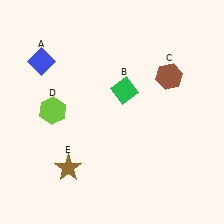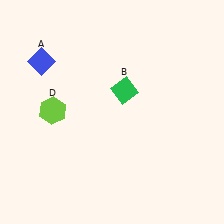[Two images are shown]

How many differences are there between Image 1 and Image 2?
There are 2 differences between the two images.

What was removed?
The brown hexagon (C), the brown star (E) were removed in Image 2.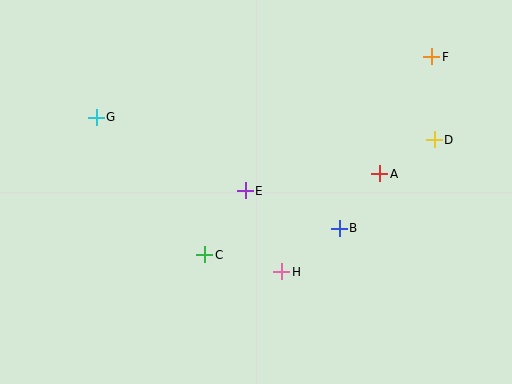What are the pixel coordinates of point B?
Point B is at (339, 228).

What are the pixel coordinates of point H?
Point H is at (282, 272).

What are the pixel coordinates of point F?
Point F is at (432, 57).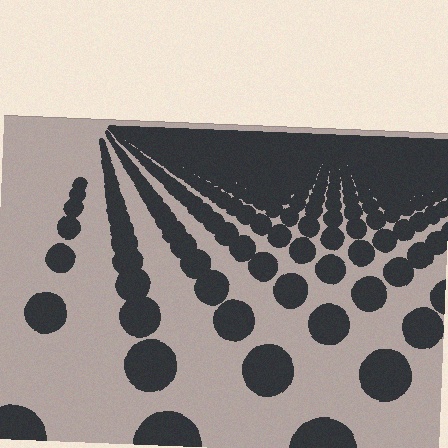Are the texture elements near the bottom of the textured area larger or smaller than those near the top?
Larger. Near the bottom, elements are closer to the viewer and appear at a bigger on-screen size.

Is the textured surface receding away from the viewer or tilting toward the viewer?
The surface is receding away from the viewer. Texture elements get smaller and denser toward the top.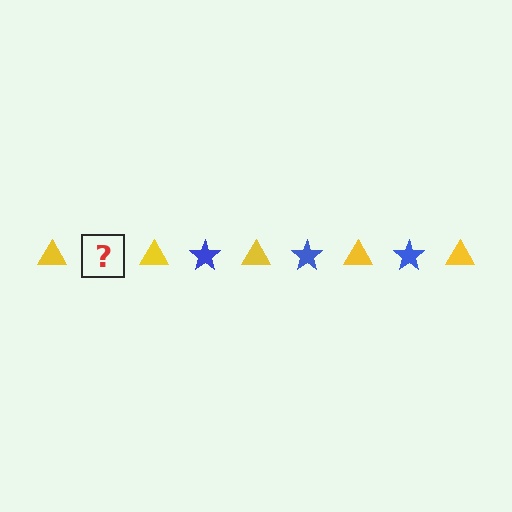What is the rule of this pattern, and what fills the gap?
The rule is that the pattern alternates between yellow triangle and blue star. The gap should be filled with a blue star.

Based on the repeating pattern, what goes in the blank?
The blank should be a blue star.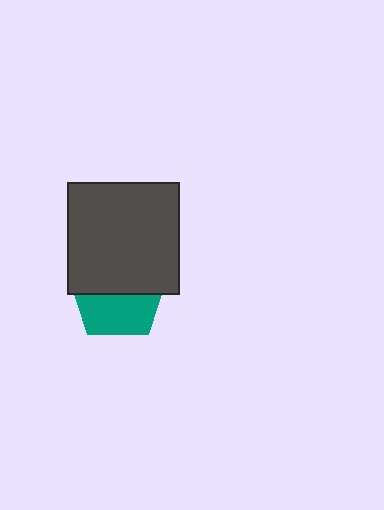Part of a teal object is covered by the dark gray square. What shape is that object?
It is a pentagon.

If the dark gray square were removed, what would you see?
You would see the complete teal pentagon.